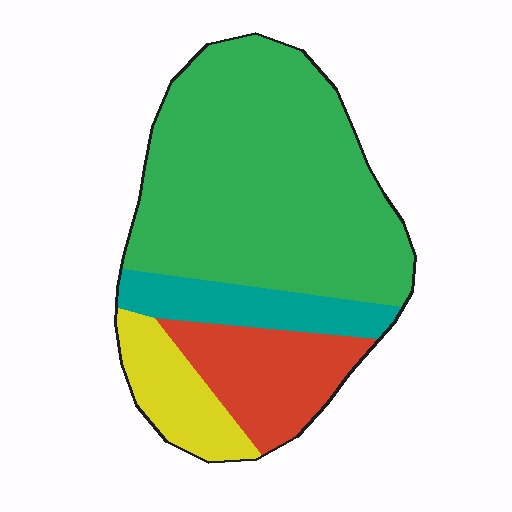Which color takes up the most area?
Green, at roughly 60%.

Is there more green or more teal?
Green.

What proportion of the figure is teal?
Teal takes up about one eighth (1/8) of the figure.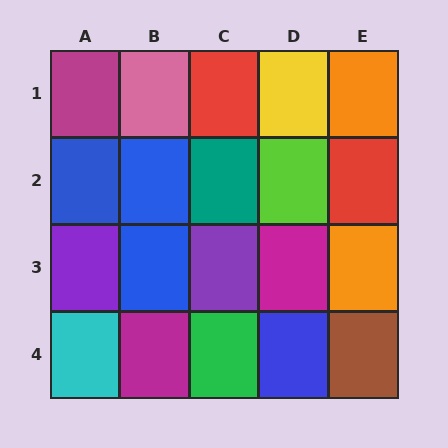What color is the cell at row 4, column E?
Brown.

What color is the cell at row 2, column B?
Blue.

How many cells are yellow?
1 cell is yellow.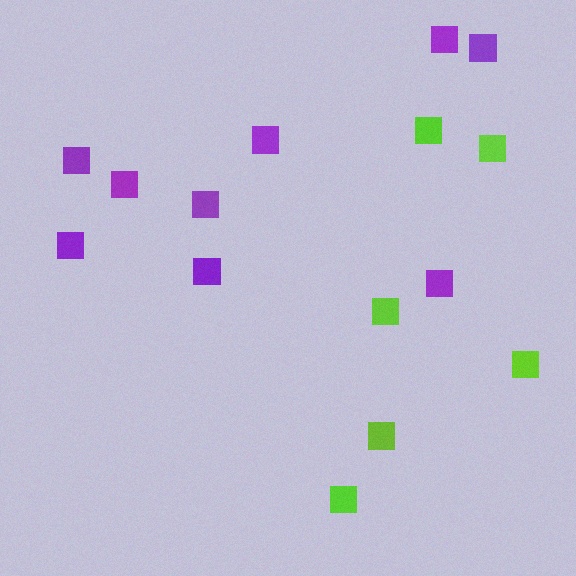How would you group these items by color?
There are 2 groups: one group of purple squares (9) and one group of lime squares (6).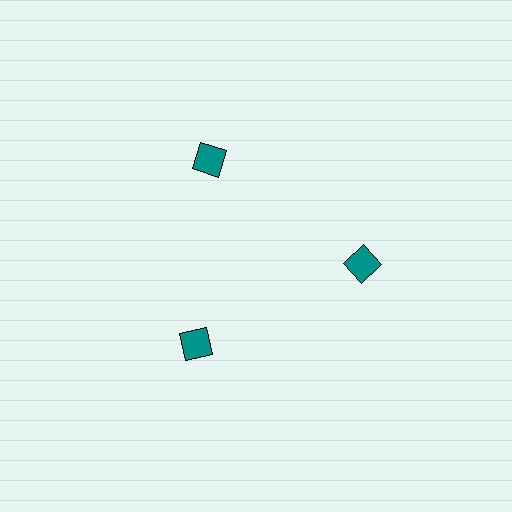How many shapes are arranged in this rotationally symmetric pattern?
There are 3 shapes, arranged in 3 groups of 1.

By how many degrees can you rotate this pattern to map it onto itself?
The pattern maps onto itself every 120 degrees of rotation.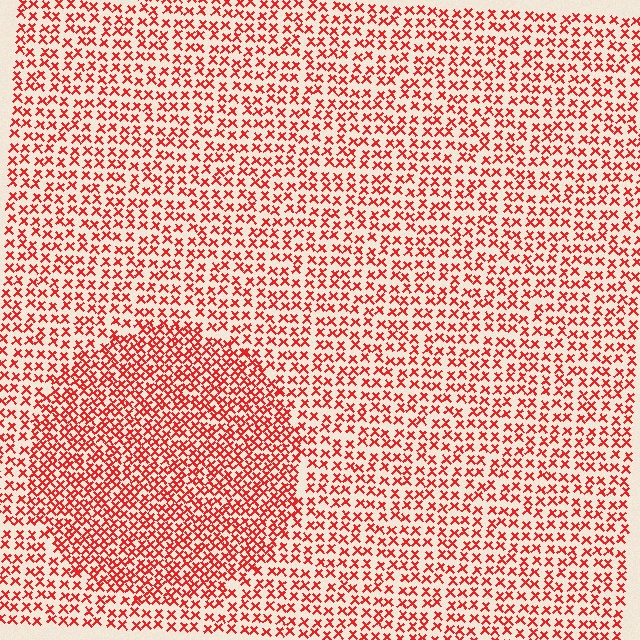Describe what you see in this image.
The image contains small red elements arranged at two different densities. A circle-shaped region is visible where the elements are more densely packed than the surrounding area.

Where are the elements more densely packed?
The elements are more densely packed inside the circle boundary.